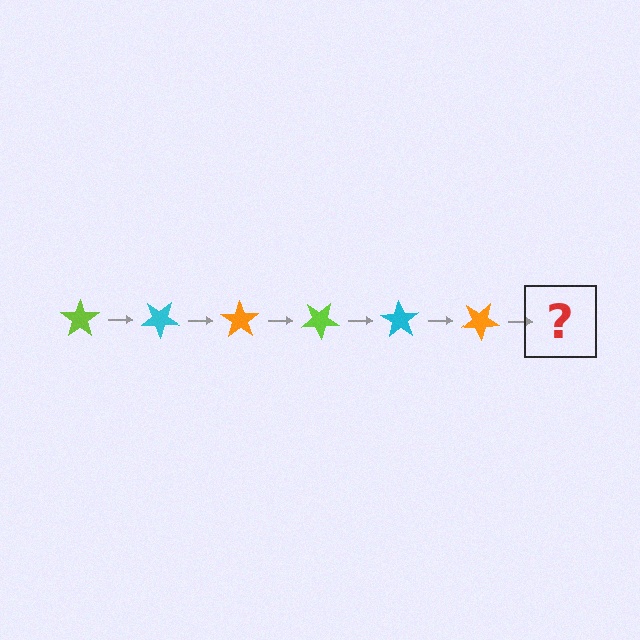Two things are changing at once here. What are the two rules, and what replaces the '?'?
The two rules are that it rotates 35 degrees each step and the color cycles through lime, cyan, and orange. The '?' should be a lime star, rotated 210 degrees from the start.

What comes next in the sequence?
The next element should be a lime star, rotated 210 degrees from the start.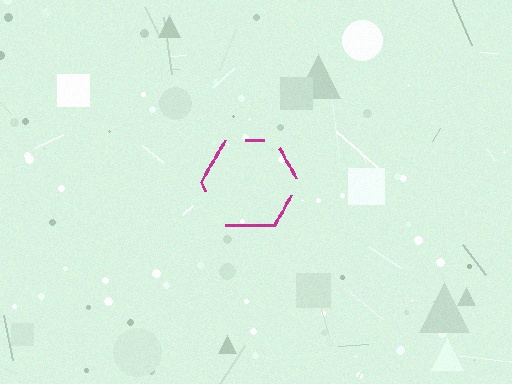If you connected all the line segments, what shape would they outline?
They would outline a hexagon.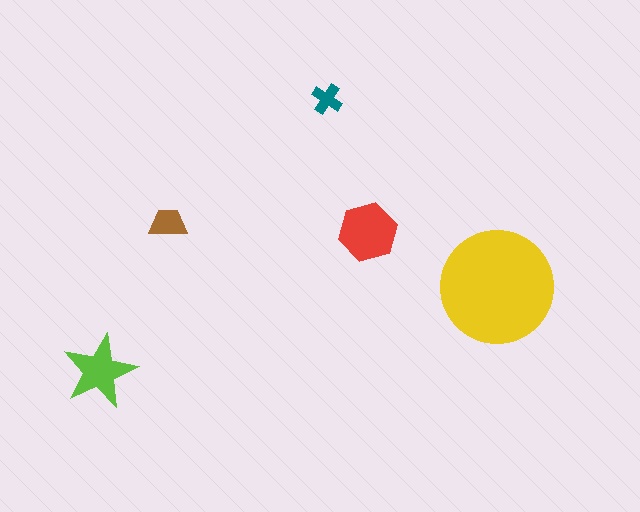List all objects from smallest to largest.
The teal cross, the brown trapezoid, the lime star, the red hexagon, the yellow circle.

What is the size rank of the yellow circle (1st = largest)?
1st.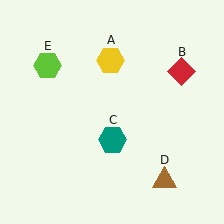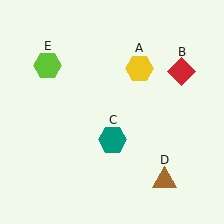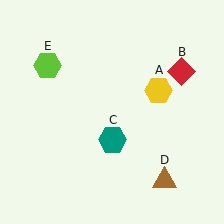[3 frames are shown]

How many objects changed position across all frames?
1 object changed position: yellow hexagon (object A).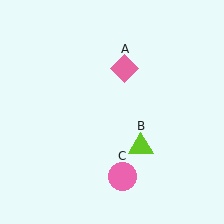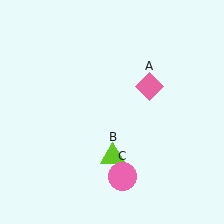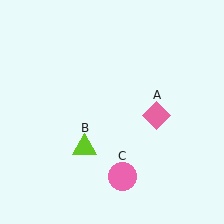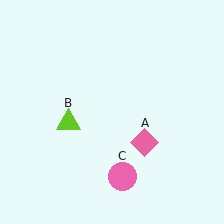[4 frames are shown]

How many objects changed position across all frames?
2 objects changed position: pink diamond (object A), lime triangle (object B).